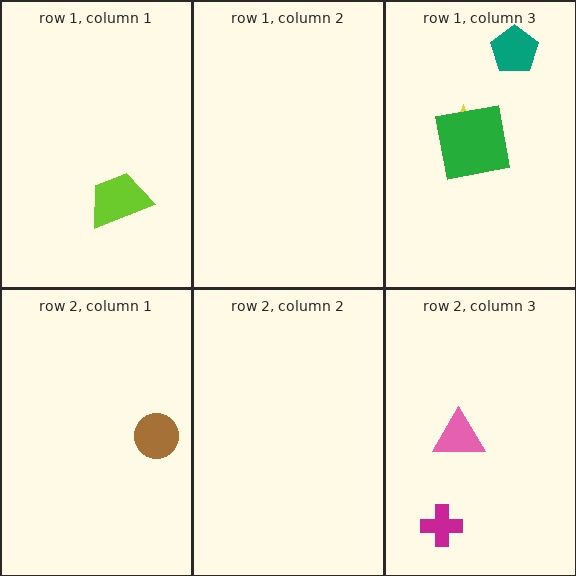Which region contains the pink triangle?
The row 2, column 3 region.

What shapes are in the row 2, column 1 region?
The brown circle.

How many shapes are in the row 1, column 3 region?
3.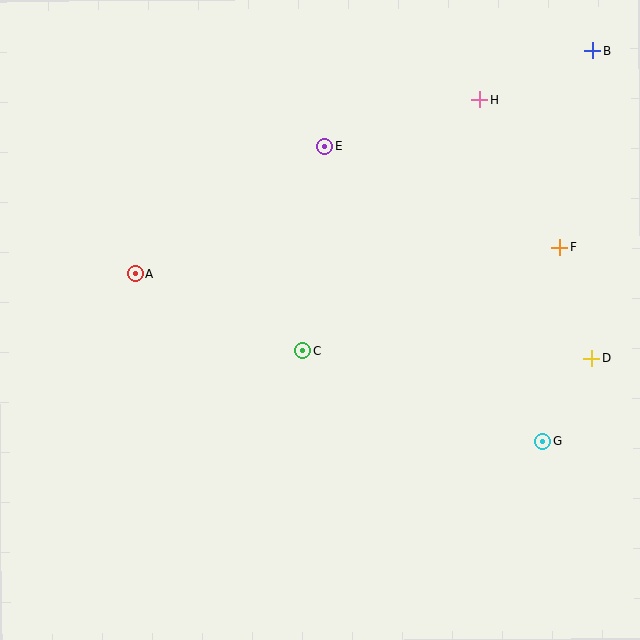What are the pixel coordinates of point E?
Point E is at (325, 146).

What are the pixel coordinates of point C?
Point C is at (303, 351).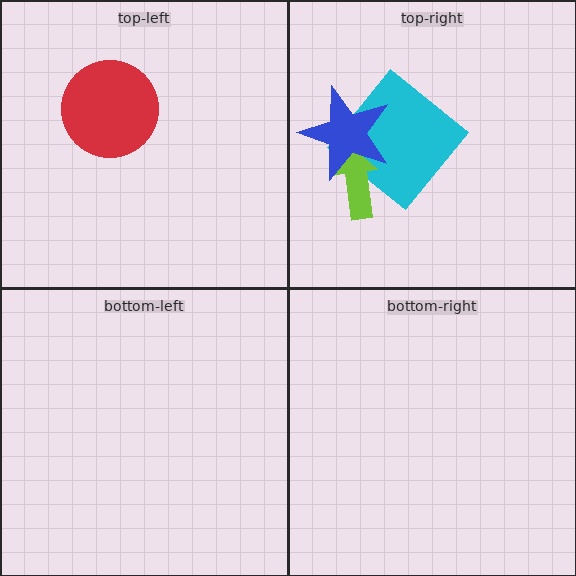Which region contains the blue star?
The top-right region.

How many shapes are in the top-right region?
3.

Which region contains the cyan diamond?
The top-right region.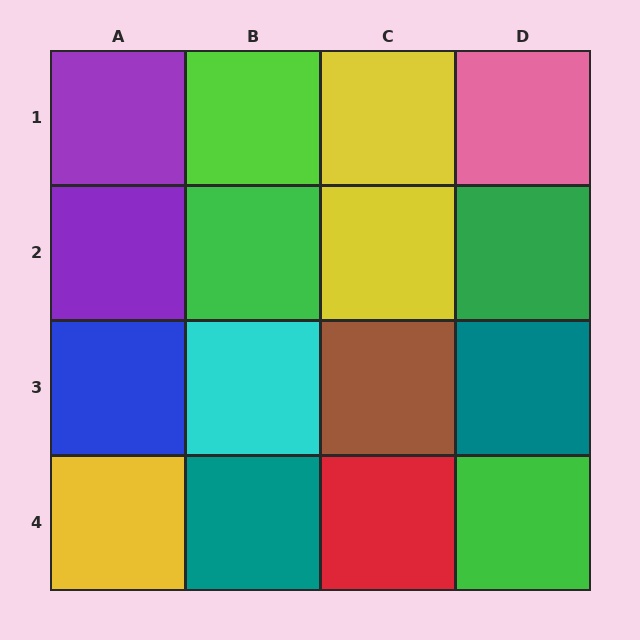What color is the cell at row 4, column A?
Yellow.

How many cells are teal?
2 cells are teal.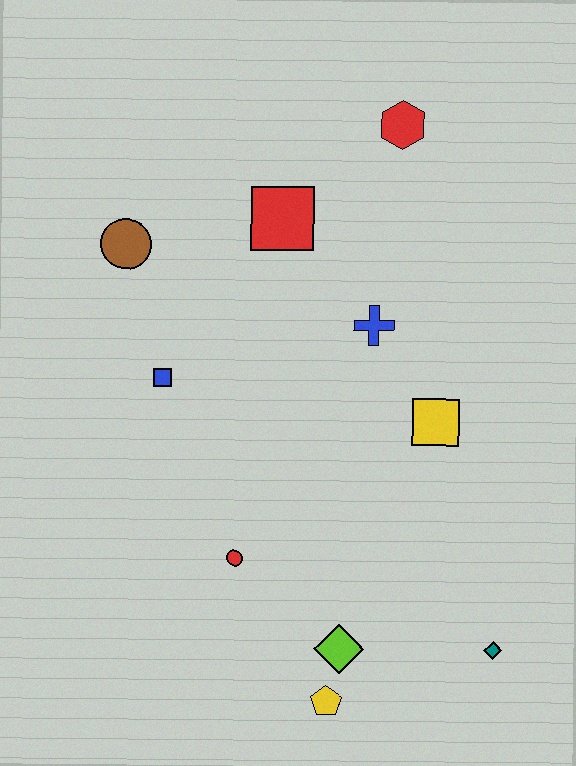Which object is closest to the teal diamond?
The lime diamond is closest to the teal diamond.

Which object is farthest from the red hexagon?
The yellow pentagon is farthest from the red hexagon.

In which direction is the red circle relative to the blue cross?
The red circle is below the blue cross.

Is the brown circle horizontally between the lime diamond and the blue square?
No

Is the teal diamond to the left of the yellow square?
No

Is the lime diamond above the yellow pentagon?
Yes